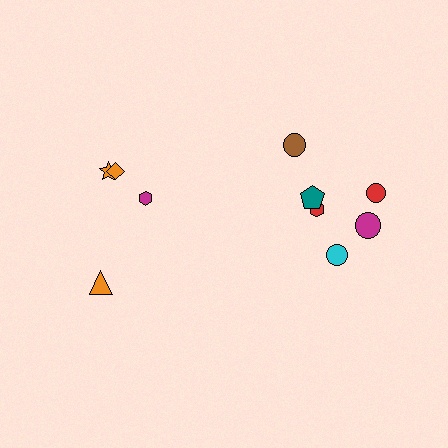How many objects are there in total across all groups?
There are 10 objects.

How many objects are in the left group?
There are 4 objects.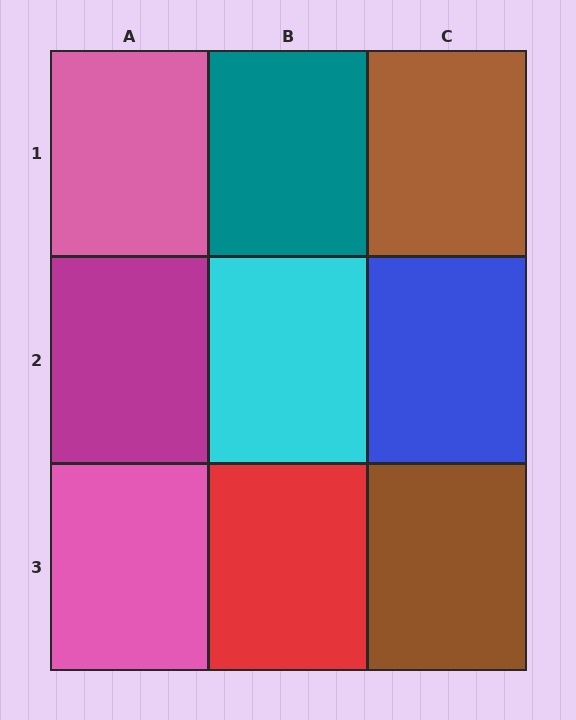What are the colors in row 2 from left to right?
Magenta, cyan, blue.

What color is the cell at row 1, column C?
Brown.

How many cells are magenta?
1 cell is magenta.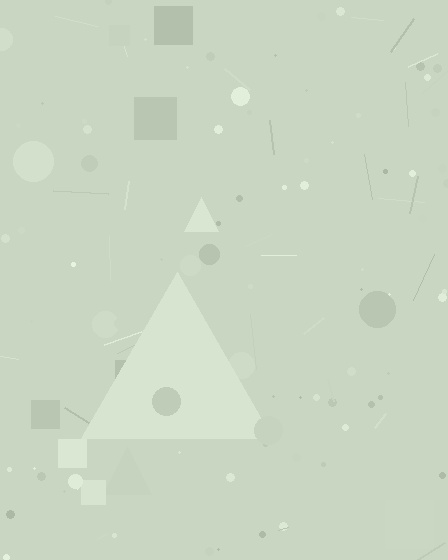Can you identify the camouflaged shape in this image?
The camouflaged shape is a triangle.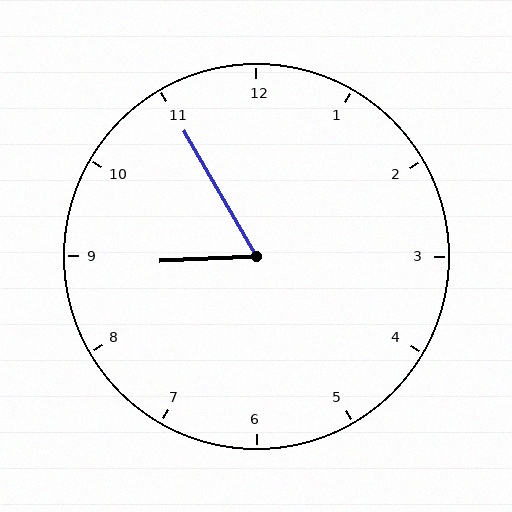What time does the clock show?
8:55.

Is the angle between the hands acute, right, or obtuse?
It is acute.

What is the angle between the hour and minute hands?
Approximately 62 degrees.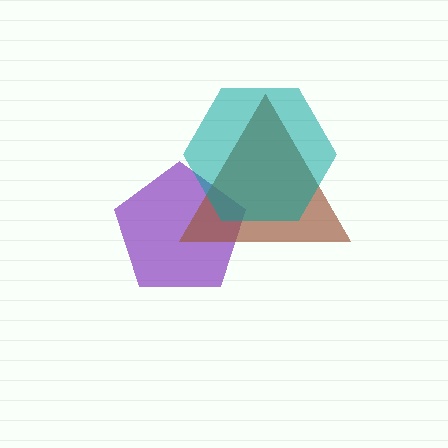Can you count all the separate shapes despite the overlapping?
Yes, there are 3 separate shapes.